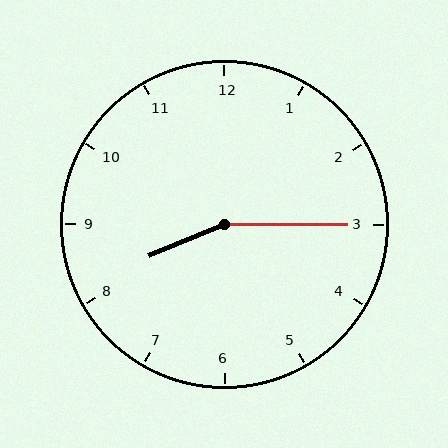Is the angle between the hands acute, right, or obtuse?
It is obtuse.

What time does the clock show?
8:15.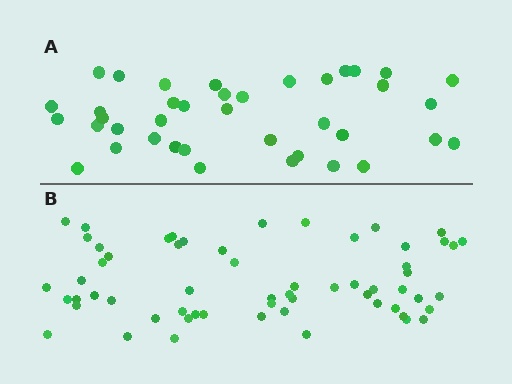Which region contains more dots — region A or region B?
Region B (the bottom region) has more dots.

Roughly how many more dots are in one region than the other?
Region B has approximately 20 more dots than region A.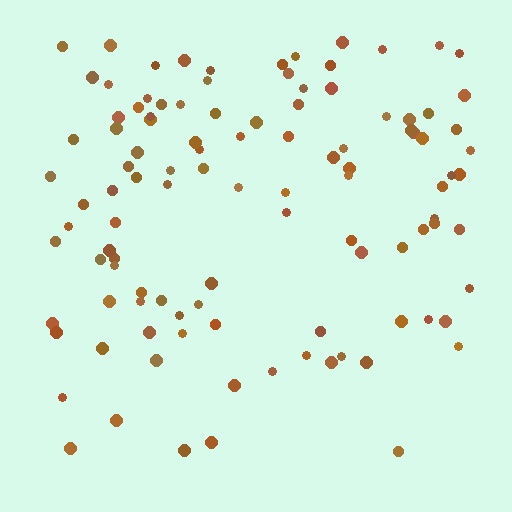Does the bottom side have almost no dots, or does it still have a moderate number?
Still a moderate number, just noticeably fewer than the top.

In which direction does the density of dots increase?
From bottom to top, with the top side densest.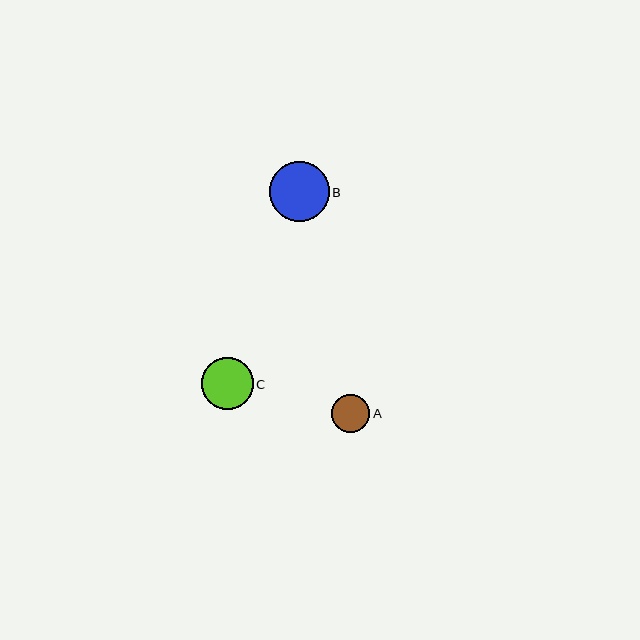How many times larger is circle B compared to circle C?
Circle B is approximately 1.1 times the size of circle C.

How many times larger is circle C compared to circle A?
Circle C is approximately 1.4 times the size of circle A.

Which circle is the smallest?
Circle A is the smallest with a size of approximately 38 pixels.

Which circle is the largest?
Circle B is the largest with a size of approximately 60 pixels.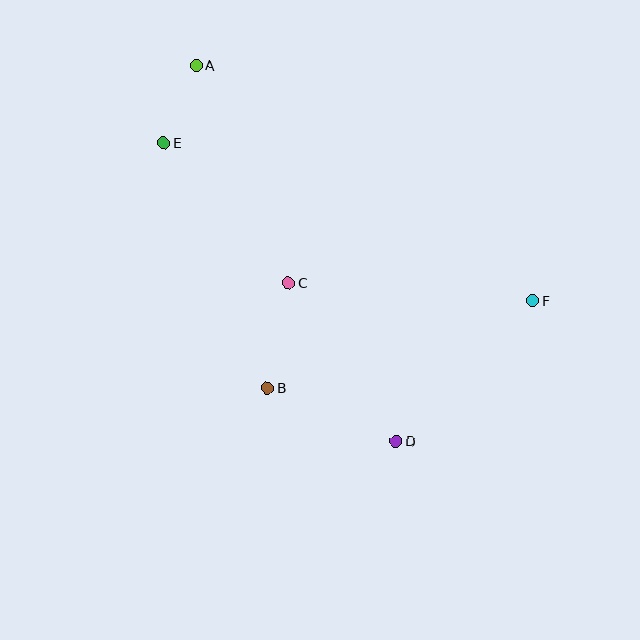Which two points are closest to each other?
Points A and E are closest to each other.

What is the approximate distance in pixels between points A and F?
The distance between A and F is approximately 411 pixels.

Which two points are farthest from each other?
Points A and D are farthest from each other.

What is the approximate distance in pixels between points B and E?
The distance between B and E is approximately 266 pixels.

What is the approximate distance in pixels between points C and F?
The distance between C and F is approximately 245 pixels.